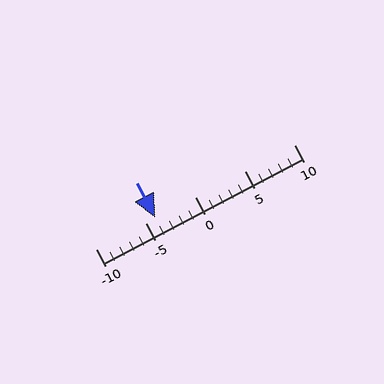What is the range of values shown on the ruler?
The ruler shows values from -10 to 10.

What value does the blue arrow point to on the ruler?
The blue arrow points to approximately -4.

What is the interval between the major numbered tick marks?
The major tick marks are spaced 5 units apart.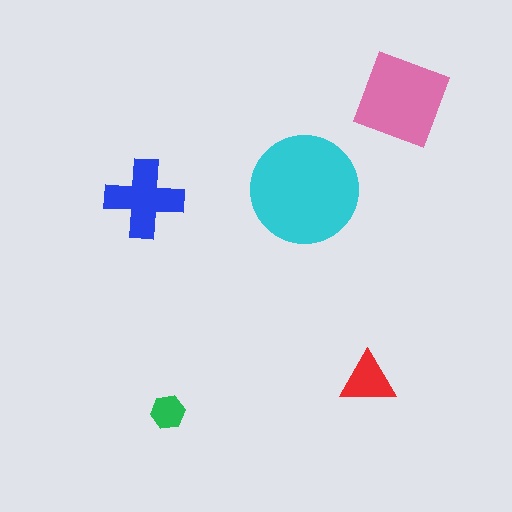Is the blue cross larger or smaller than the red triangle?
Larger.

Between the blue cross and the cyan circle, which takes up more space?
The cyan circle.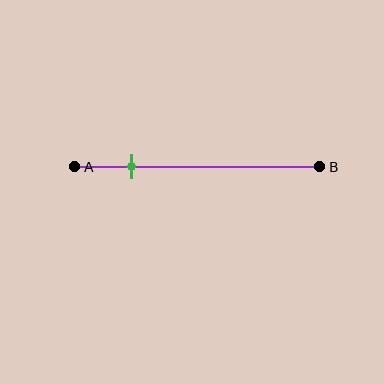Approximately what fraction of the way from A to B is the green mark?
The green mark is approximately 25% of the way from A to B.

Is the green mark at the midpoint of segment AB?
No, the mark is at about 25% from A, not at the 50% midpoint.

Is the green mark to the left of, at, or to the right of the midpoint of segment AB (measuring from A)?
The green mark is to the left of the midpoint of segment AB.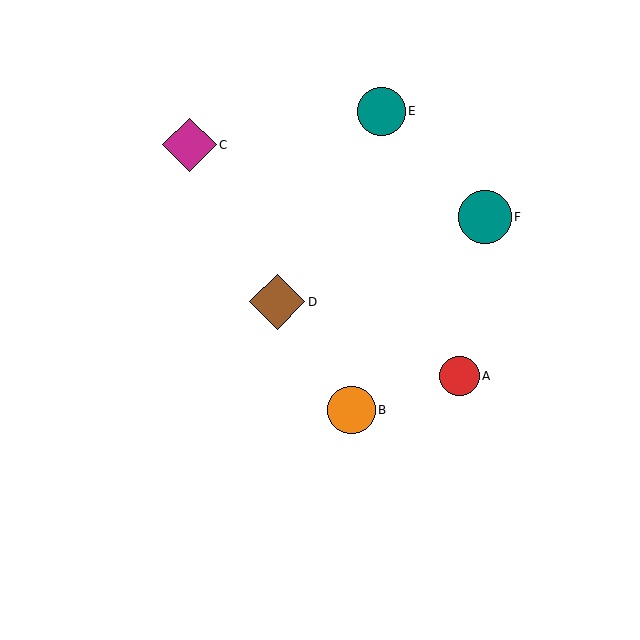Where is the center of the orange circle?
The center of the orange circle is at (352, 410).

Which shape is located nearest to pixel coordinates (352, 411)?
The orange circle (labeled B) at (352, 410) is nearest to that location.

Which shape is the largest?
The brown diamond (labeled D) is the largest.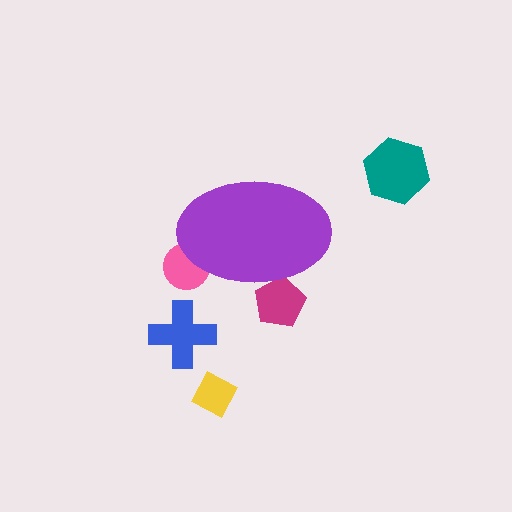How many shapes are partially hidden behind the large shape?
2 shapes are partially hidden.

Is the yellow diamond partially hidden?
No, the yellow diamond is fully visible.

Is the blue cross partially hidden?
No, the blue cross is fully visible.